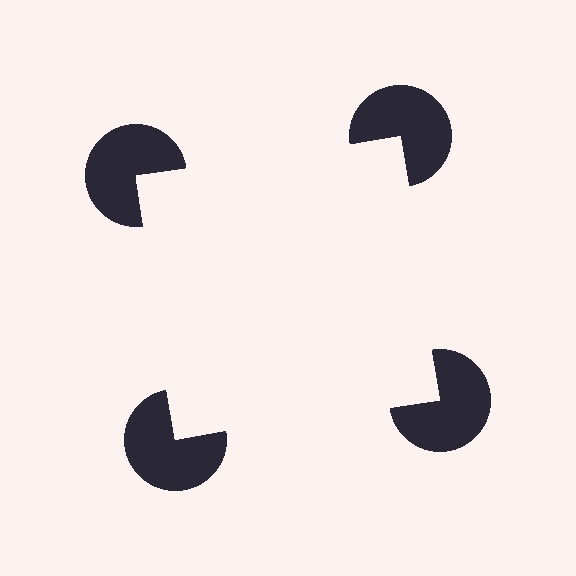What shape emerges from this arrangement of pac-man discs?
An illusory square — its edges are inferred from the aligned wedge cuts in the pac-man discs, not physically drawn.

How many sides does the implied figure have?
4 sides.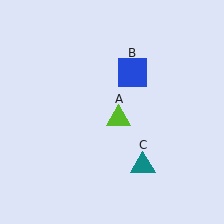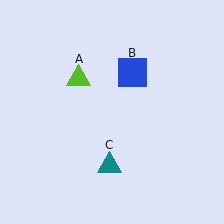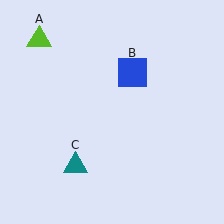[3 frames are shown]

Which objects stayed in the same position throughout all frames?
Blue square (object B) remained stationary.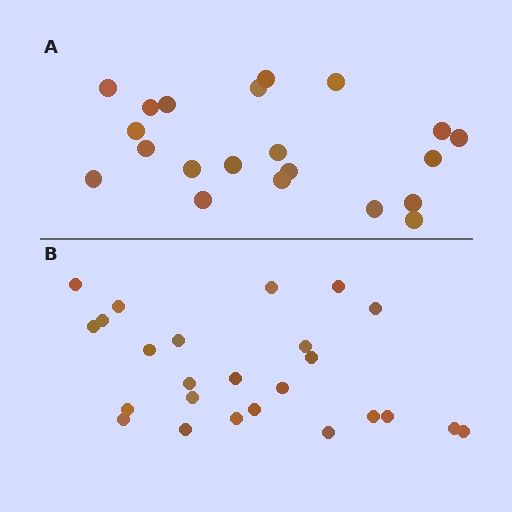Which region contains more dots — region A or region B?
Region B (the bottom region) has more dots.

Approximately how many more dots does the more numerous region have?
Region B has about 4 more dots than region A.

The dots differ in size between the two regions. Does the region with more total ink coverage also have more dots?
No. Region A has more total ink coverage because its dots are larger, but region B actually contains more individual dots. Total area can be misleading — the number of items is what matters here.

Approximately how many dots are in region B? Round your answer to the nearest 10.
About 20 dots. (The exact count is 25, which rounds to 20.)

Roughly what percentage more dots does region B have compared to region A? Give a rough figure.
About 20% more.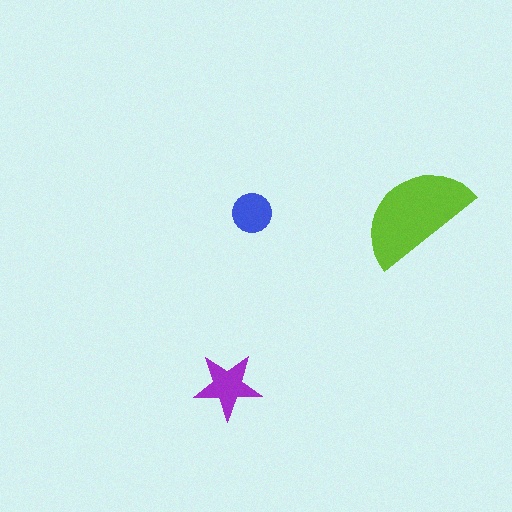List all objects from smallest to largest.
The blue circle, the purple star, the lime semicircle.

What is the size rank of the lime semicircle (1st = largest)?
1st.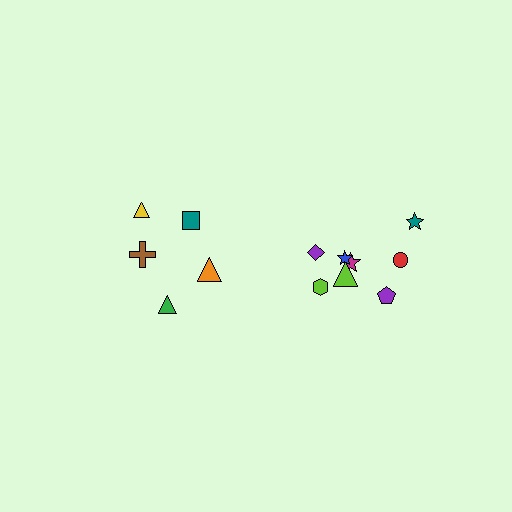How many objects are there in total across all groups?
There are 13 objects.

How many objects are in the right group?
There are 8 objects.